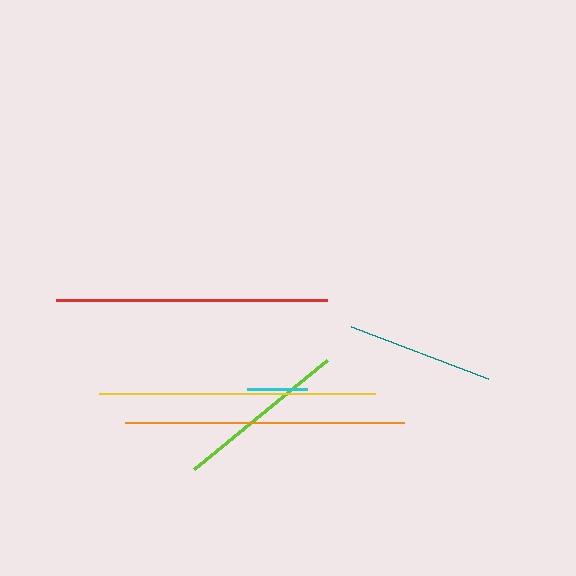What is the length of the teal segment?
The teal segment is approximately 146 pixels long.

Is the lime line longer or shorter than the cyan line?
The lime line is longer than the cyan line.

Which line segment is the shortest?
The cyan line is the shortest at approximately 60 pixels.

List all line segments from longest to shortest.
From longest to shortest: orange, yellow, red, lime, teal, cyan.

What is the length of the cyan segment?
The cyan segment is approximately 60 pixels long.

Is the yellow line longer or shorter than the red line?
The yellow line is longer than the red line.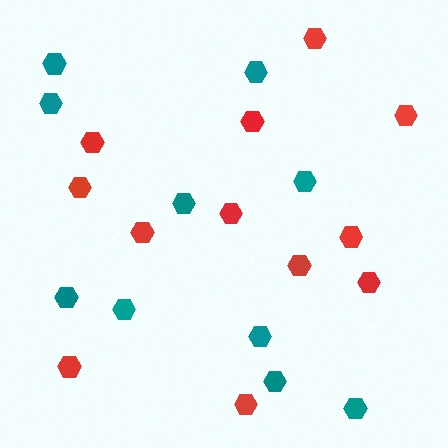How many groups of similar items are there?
There are 2 groups: one group of red hexagons (12) and one group of teal hexagons (10).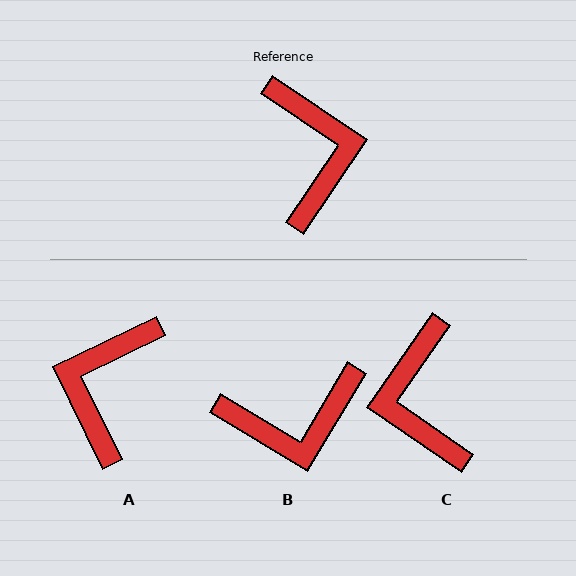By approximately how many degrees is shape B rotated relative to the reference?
Approximately 87 degrees clockwise.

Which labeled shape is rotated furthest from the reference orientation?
C, about 179 degrees away.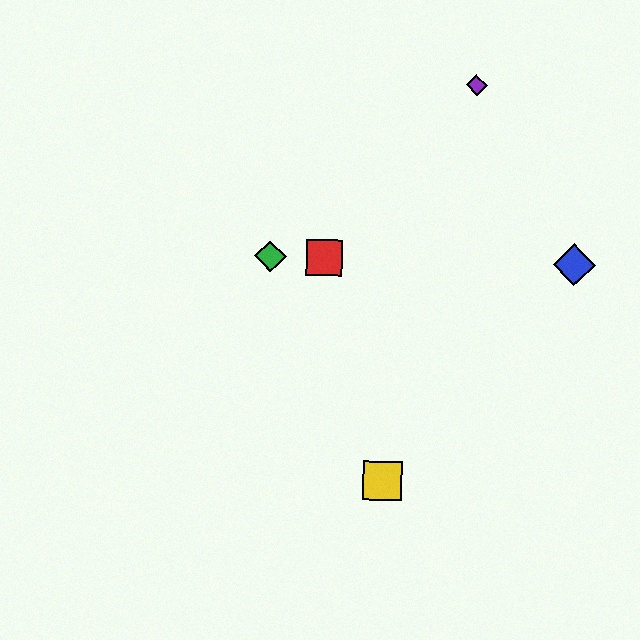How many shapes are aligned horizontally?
3 shapes (the red square, the blue diamond, the green diamond) are aligned horizontally.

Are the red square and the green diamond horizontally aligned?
Yes, both are at y≈258.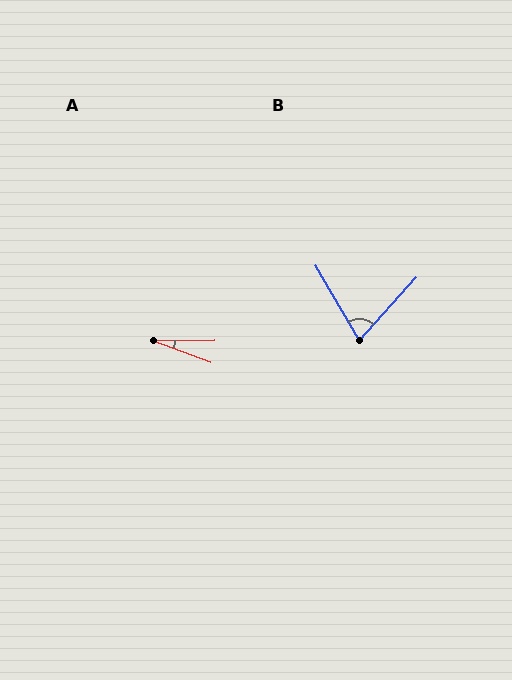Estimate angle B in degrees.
Approximately 72 degrees.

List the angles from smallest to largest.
A (21°), B (72°).